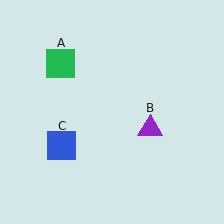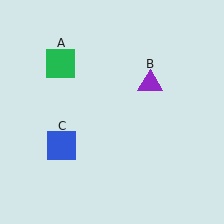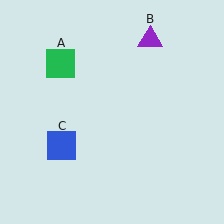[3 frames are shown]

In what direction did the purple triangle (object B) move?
The purple triangle (object B) moved up.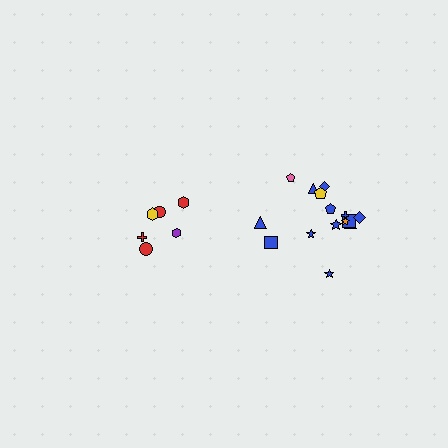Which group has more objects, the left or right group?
The right group.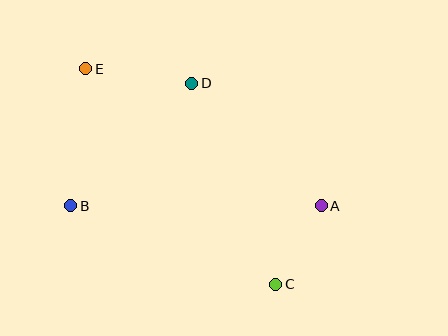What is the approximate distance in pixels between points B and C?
The distance between B and C is approximately 220 pixels.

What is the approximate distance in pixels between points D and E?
The distance between D and E is approximately 107 pixels.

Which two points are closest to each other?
Points A and C are closest to each other.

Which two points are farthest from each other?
Points C and E are farthest from each other.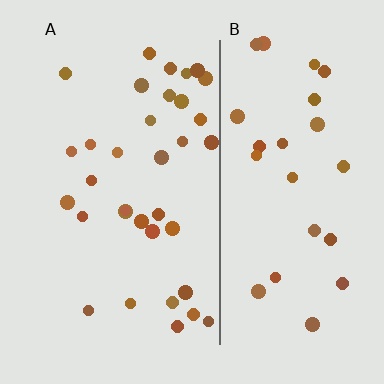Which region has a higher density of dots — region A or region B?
A (the left).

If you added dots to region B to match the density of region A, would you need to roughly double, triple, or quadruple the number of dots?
Approximately double.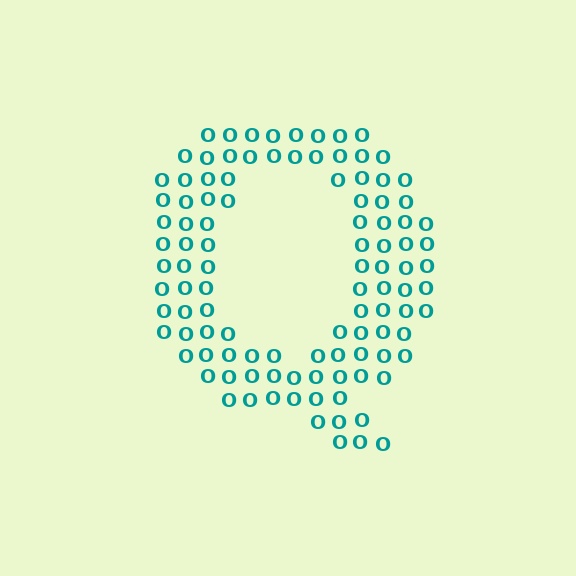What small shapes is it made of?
It is made of small letter O's.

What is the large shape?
The large shape is the letter Q.